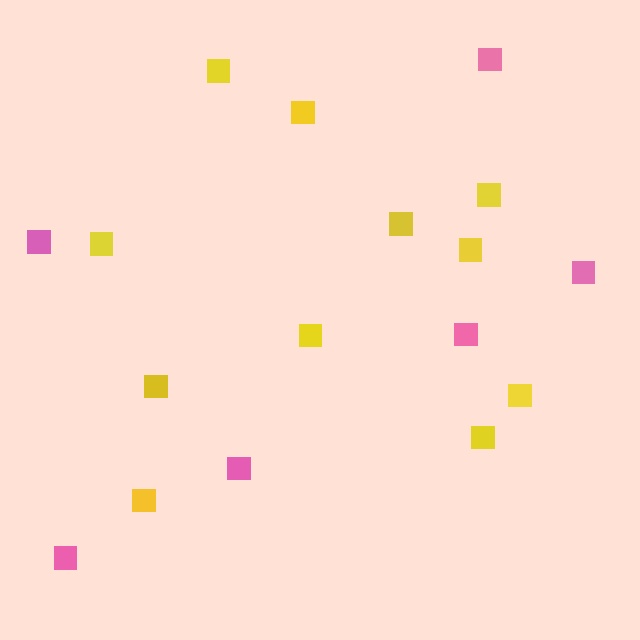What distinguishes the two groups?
There are 2 groups: one group of pink squares (6) and one group of yellow squares (11).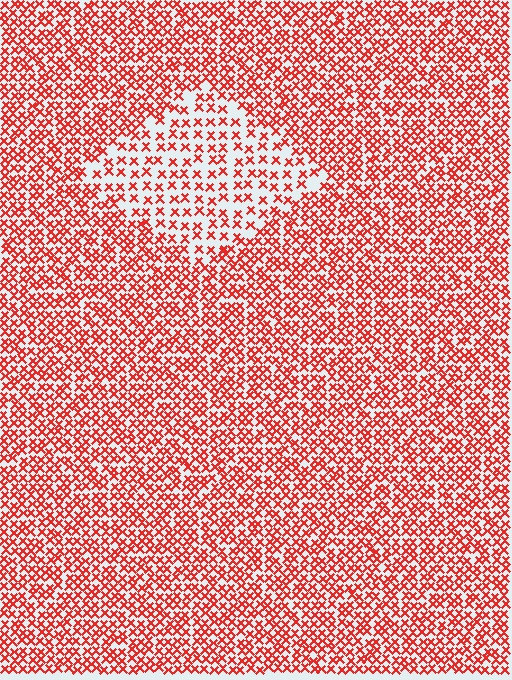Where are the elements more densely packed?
The elements are more densely packed outside the diamond boundary.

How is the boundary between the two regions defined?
The boundary is defined by a change in element density (approximately 2.0x ratio). All elements are the same color, size, and shape.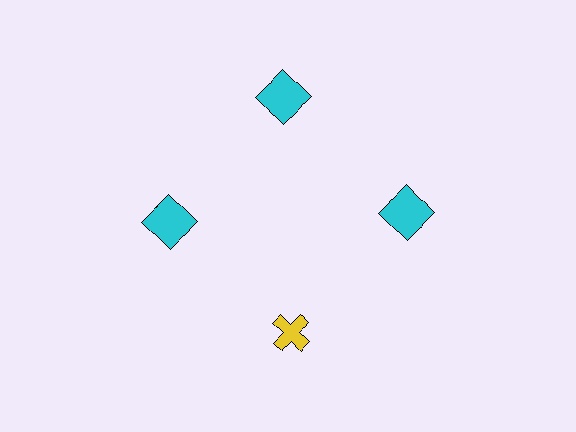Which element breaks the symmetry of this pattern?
The yellow cross at roughly the 6 o'clock position breaks the symmetry. All other shapes are cyan squares.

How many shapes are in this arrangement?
There are 4 shapes arranged in a ring pattern.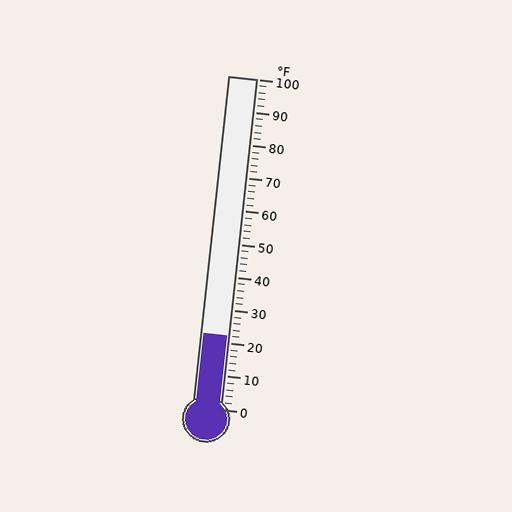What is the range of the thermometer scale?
The thermometer scale ranges from 0°F to 100°F.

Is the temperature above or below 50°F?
The temperature is below 50°F.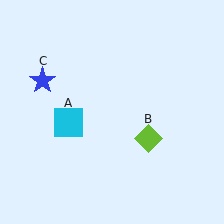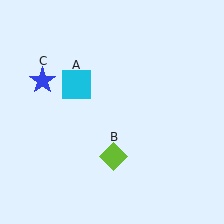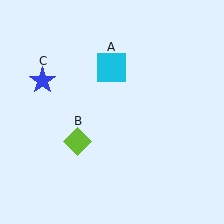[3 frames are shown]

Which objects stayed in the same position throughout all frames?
Blue star (object C) remained stationary.